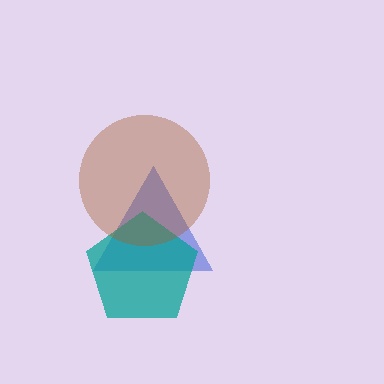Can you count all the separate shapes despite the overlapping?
Yes, there are 3 separate shapes.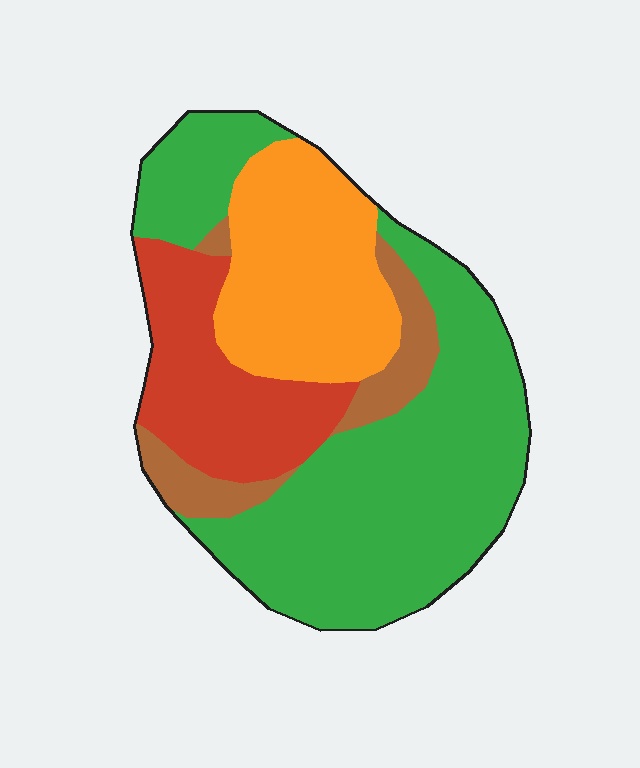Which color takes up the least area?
Brown, at roughly 10%.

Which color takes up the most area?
Green, at roughly 50%.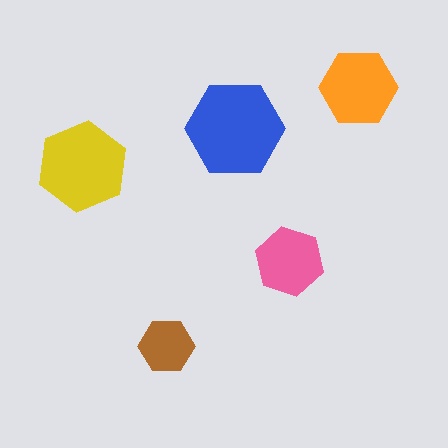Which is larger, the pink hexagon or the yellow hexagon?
The yellow one.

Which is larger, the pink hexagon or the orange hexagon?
The orange one.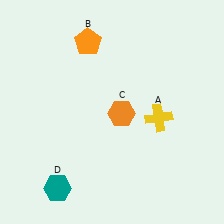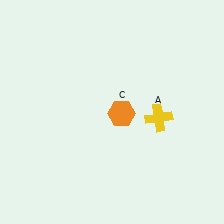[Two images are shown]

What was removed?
The teal hexagon (D), the orange pentagon (B) were removed in Image 2.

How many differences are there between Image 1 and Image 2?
There are 2 differences between the two images.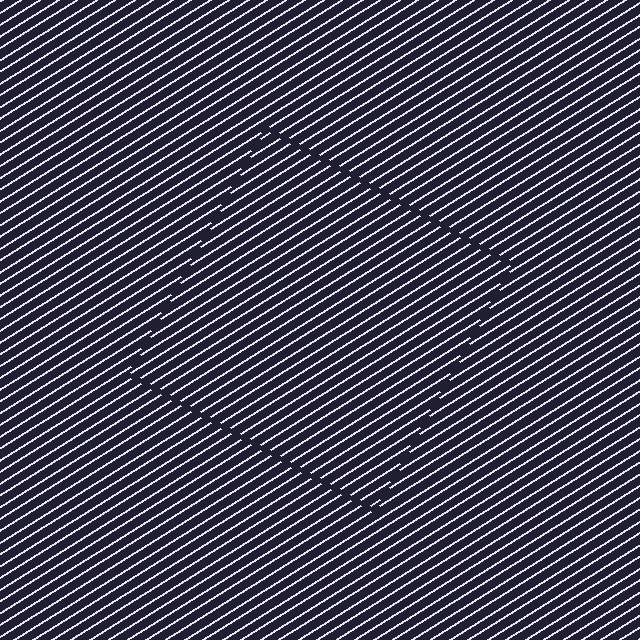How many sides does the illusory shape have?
4 sides — the line-ends trace a square.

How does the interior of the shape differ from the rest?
The interior of the shape contains the same grating, shifted by half a period — the contour is defined by the phase discontinuity where line-ends from the inner and outer gratings abut.